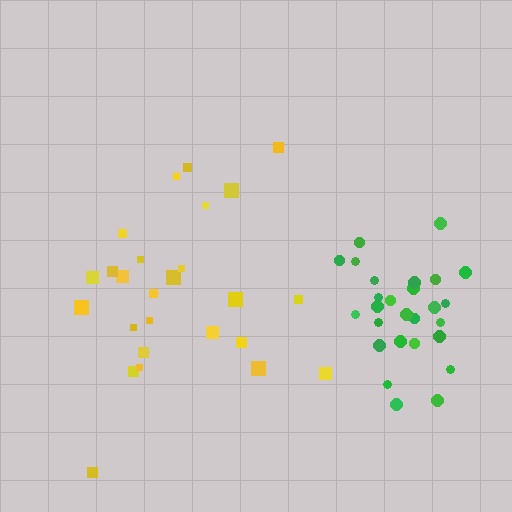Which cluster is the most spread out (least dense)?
Yellow.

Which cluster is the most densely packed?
Green.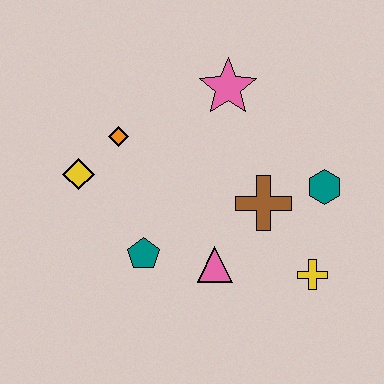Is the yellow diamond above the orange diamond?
No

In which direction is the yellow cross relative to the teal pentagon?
The yellow cross is to the right of the teal pentagon.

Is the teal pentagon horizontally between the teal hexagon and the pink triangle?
No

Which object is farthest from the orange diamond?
The yellow cross is farthest from the orange diamond.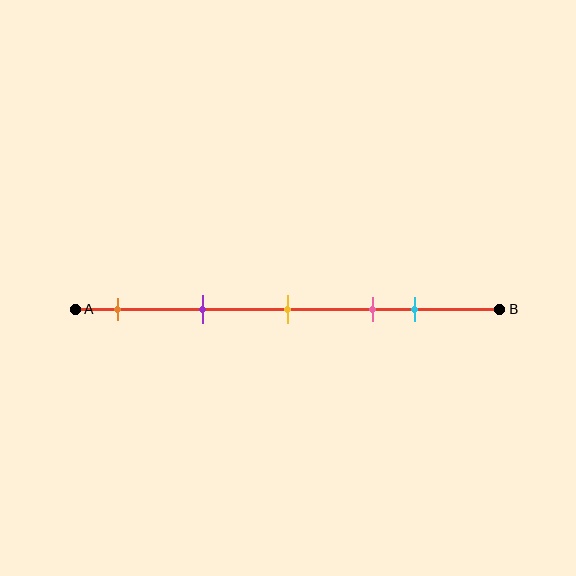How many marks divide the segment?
There are 5 marks dividing the segment.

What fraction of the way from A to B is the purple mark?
The purple mark is approximately 30% (0.3) of the way from A to B.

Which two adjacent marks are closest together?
The pink and cyan marks are the closest adjacent pair.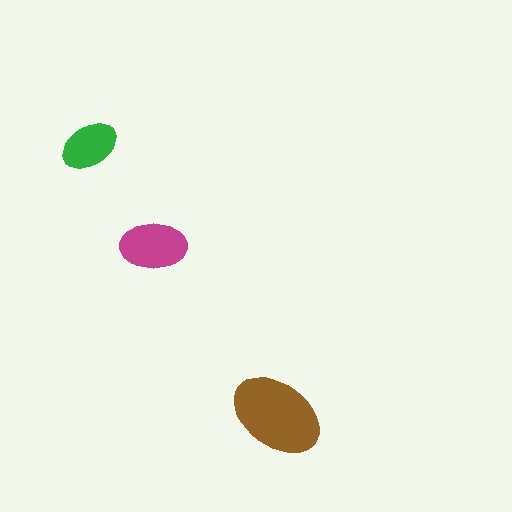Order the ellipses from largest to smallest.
the brown one, the magenta one, the green one.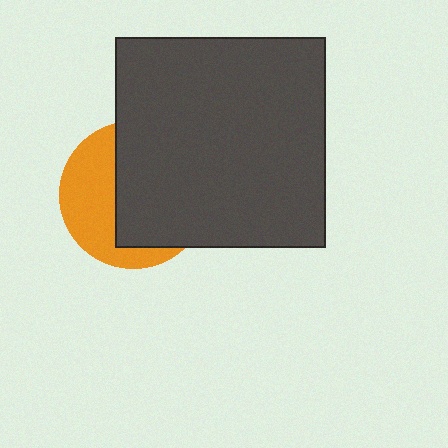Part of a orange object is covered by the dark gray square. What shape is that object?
It is a circle.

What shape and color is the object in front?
The object in front is a dark gray square.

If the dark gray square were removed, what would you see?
You would see the complete orange circle.